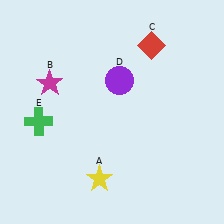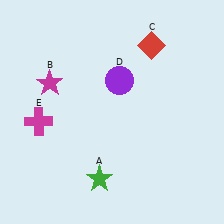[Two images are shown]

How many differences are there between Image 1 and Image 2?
There are 2 differences between the two images.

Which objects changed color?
A changed from yellow to green. E changed from green to magenta.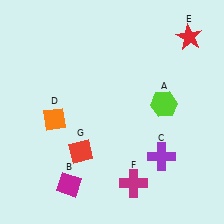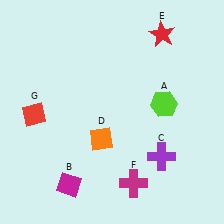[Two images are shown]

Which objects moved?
The objects that moved are: the orange diamond (D), the red star (E), the red diamond (G).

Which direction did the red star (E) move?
The red star (E) moved left.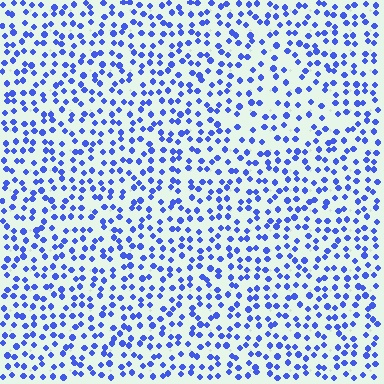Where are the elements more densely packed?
The elements are more densely packed outside the triangle boundary.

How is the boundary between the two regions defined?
The boundary is defined by a change in element density (approximately 1.6x ratio). All elements are the same color, size, and shape.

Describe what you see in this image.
The image contains small blue elements arranged at two different densities. A triangle-shaped region is visible where the elements are less densely packed than the surrounding area.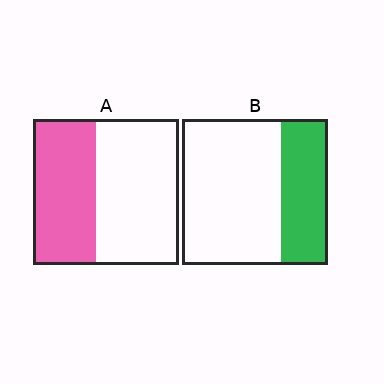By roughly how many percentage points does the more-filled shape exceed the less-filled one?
By roughly 10 percentage points (A over B).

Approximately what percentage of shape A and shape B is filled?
A is approximately 45% and B is approximately 30%.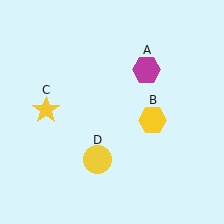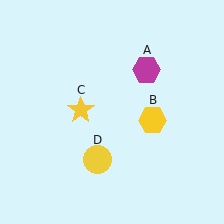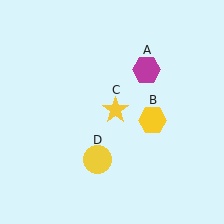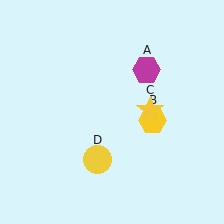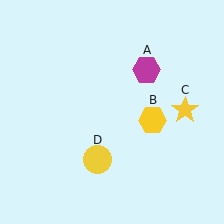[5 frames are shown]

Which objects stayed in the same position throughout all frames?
Magenta hexagon (object A) and yellow hexagon (object B) and yellow circle (object D) remained stationary.